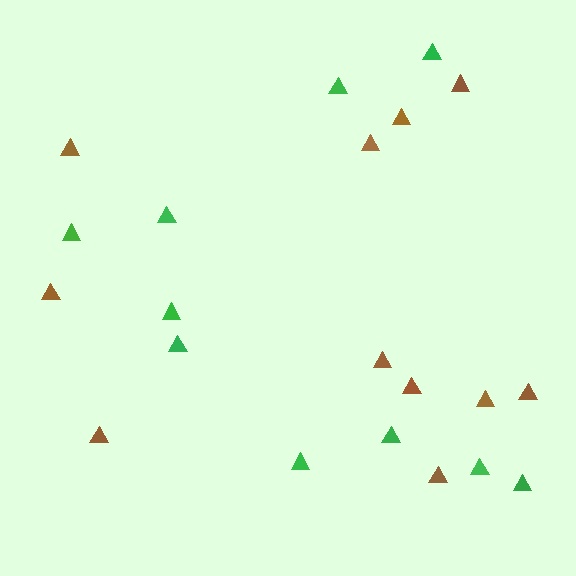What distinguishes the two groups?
There are 2 groups: one group of brown triangles (11) and one group of green triangles (10).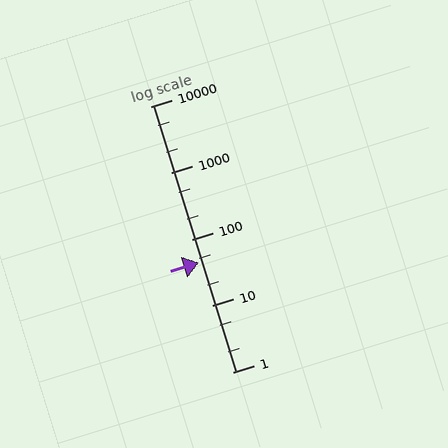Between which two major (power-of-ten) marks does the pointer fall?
The pointer is between 10 and 100.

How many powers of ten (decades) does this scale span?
The scale spans 4 decades, from 1 to 10000.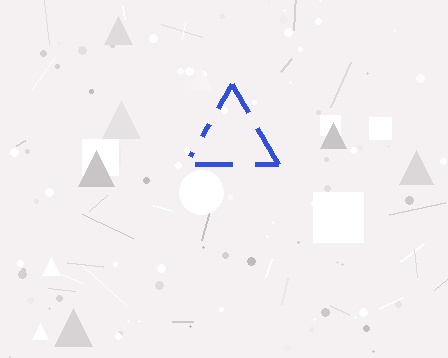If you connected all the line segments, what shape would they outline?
They would outline a triangle.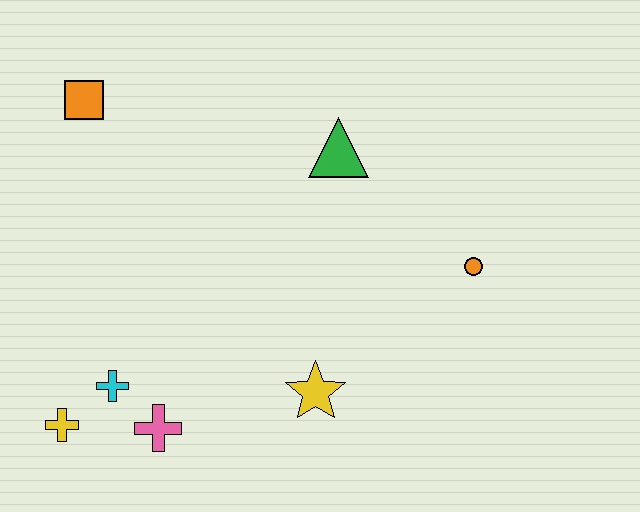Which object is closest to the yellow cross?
The cyan cross is closest to the yellow cross.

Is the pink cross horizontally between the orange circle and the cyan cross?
Yes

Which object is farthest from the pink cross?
The orange circle is farthest from the pink cross.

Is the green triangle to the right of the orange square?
Yes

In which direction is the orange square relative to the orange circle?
The orange square is to the left of the orange circle.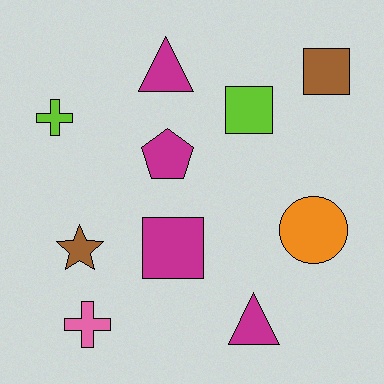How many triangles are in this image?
There are 2 triangles.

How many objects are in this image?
There are 10 objects.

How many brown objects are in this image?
There are 2 brown objects.